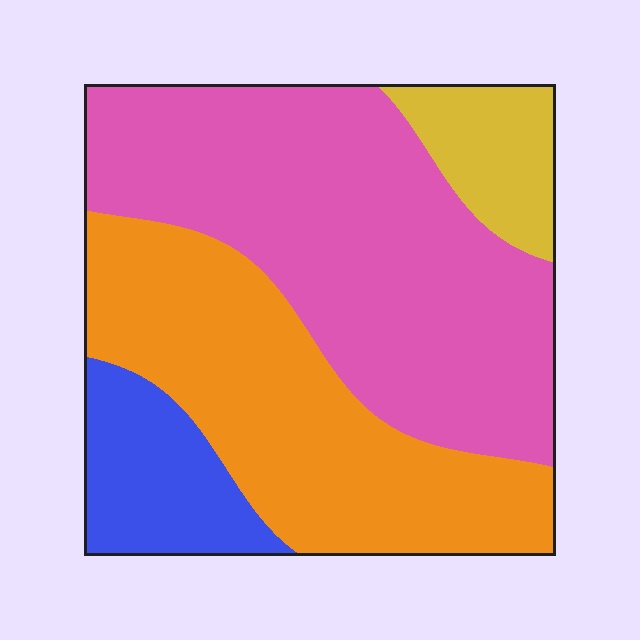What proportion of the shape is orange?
Orange takes up between a quarter and a half of the shape.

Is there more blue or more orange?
Orange.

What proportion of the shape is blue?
Blue takes up about one eighth (1/8) of the shape.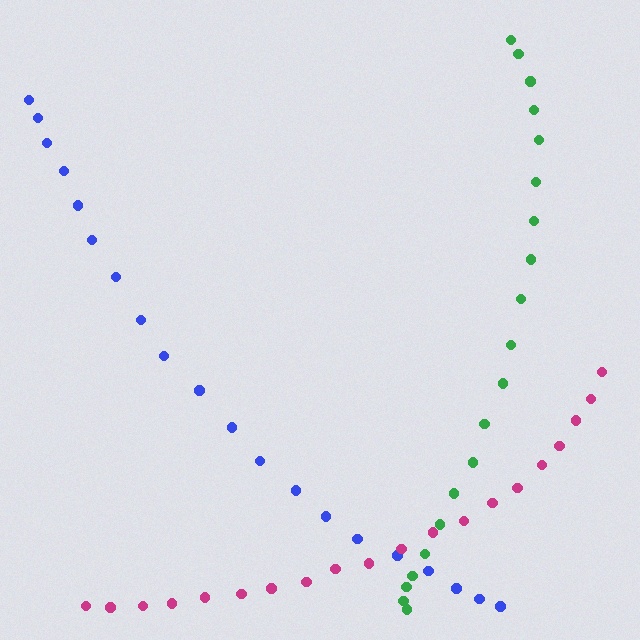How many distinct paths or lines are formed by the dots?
There are 3 distinct paths.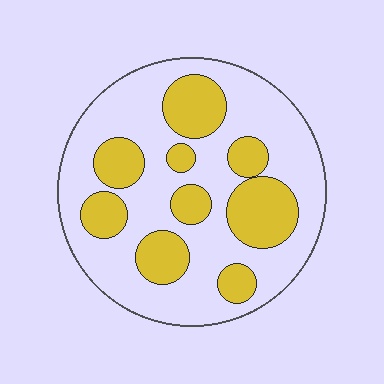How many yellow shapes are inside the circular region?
9.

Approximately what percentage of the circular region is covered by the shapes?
Approximately 30%.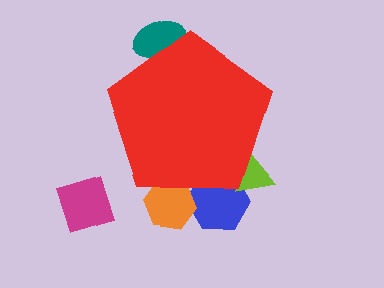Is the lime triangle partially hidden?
Yes, the lime triangle is partially hidden behind the red pentagon.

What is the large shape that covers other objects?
A red pentagon.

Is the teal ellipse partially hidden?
Yes, the teal ellipse is partially hidden behind the red pentagon.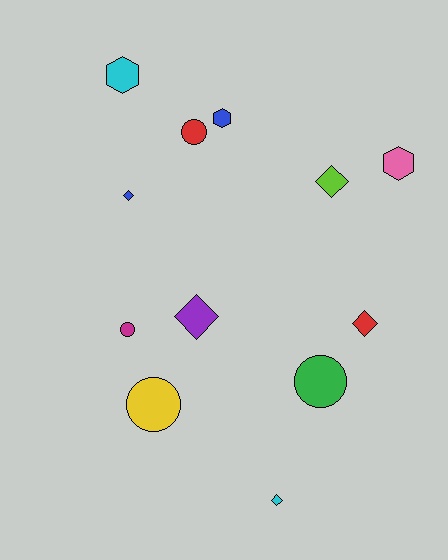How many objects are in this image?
There are 12 objects.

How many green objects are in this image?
There is 1 green object.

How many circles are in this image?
There are 4 circles.